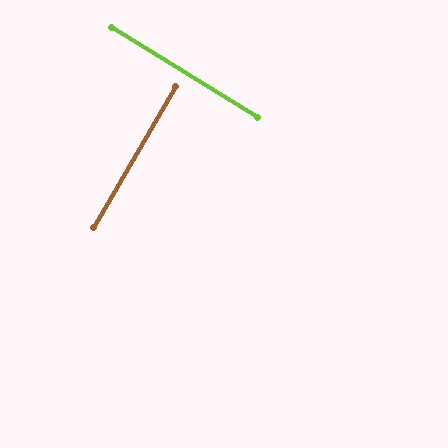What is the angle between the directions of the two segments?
Approximately 89 degrees.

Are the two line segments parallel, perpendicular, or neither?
Perpendicular — they meet at approximately 89°.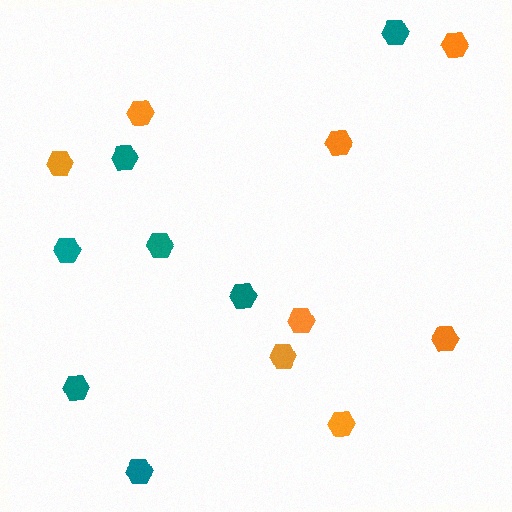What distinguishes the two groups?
There are 2 groups: one group of orange hexagons (8) and one group of teal hexagons (7).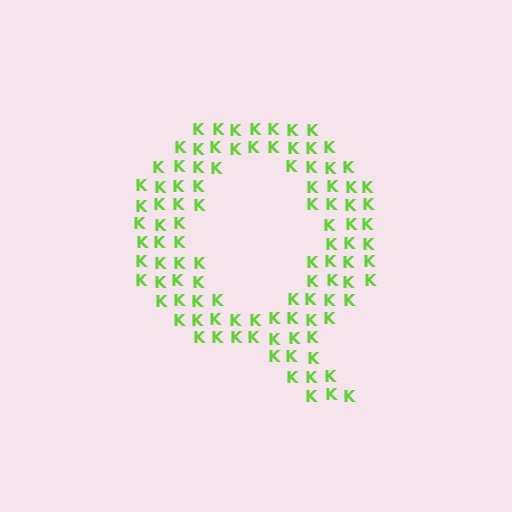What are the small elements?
The small elements are letter K's.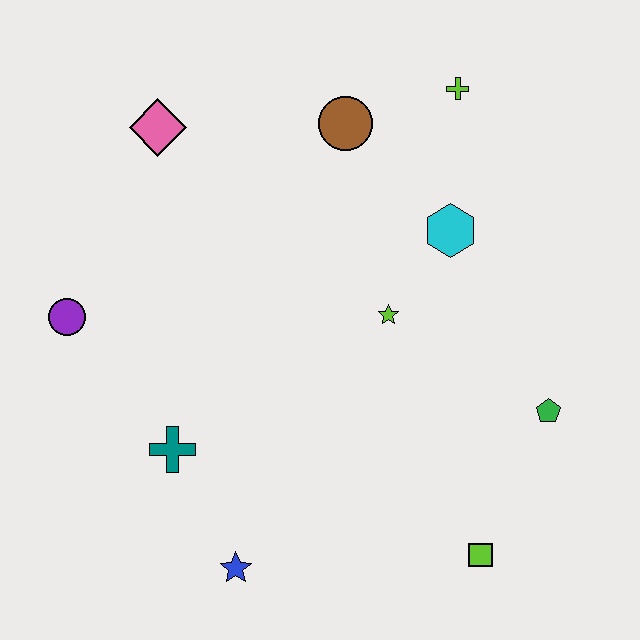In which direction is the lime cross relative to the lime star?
The lime cross is above the lime star.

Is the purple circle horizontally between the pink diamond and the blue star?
No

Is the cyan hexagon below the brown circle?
Yes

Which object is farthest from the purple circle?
The green pentagon is farthest from the purple circle.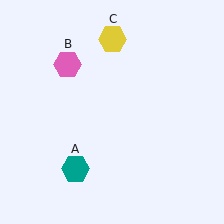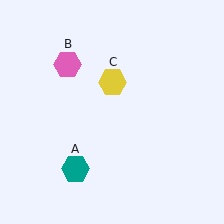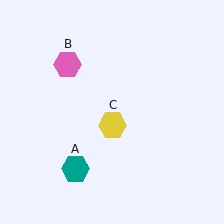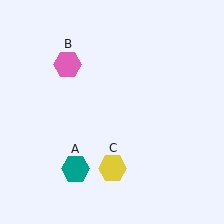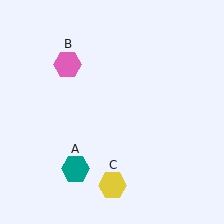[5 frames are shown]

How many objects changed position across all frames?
1 object changed position: yellow hexagon (object C).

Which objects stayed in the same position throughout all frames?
Teal hexagon (object A) and pink hexagon (object B) remained stationary.